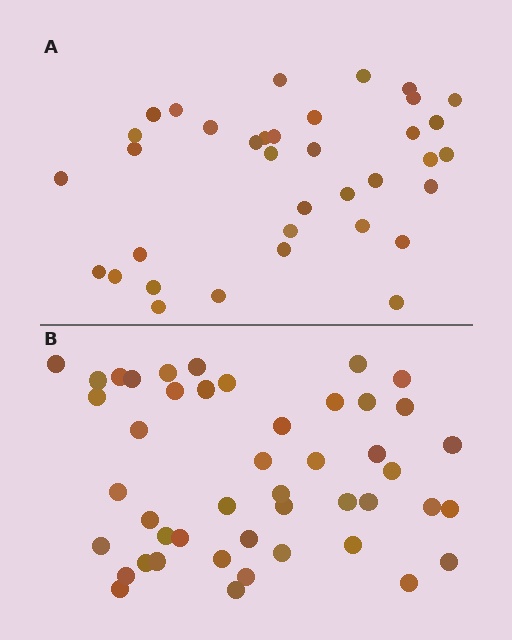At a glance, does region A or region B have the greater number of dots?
Region B (the bottom region) has more dots.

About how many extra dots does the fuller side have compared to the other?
Region B has roughly 10 or so more dots than region A.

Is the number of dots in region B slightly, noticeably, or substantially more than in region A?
Region B has noticeably more, but not dramatically so. The ratio is roughly 1.3 to 1.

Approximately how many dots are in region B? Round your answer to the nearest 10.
About 50 dots. (The exact count is 46, which rounds to 50.)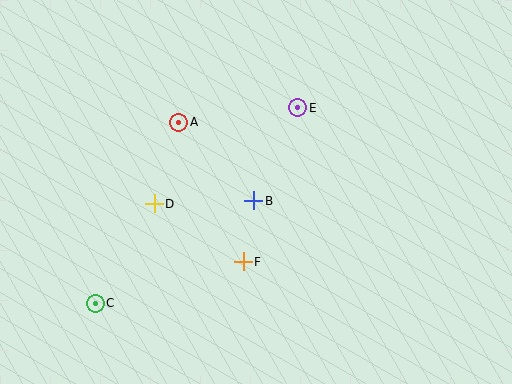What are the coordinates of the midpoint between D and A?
The midpoint between D and A is at (167, 163).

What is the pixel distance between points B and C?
The distance between B and C is 189 pixels.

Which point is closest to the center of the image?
Point B at (254, 201) is closest to the center.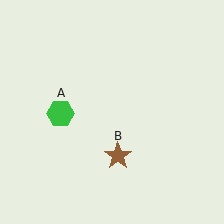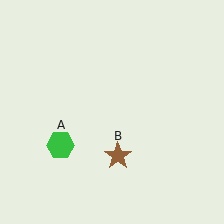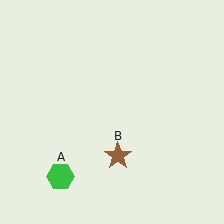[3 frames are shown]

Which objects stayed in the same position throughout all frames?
Brown star (object B) remained stationary.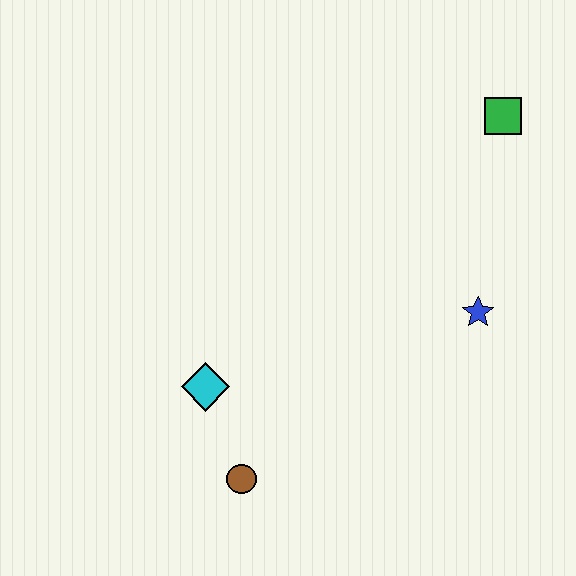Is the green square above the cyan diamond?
Yes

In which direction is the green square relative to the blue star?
The green square is above the blue star.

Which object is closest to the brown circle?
The cyan diamond is closest to the brown circle.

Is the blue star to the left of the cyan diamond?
No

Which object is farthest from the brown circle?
The green square is farthest from the brown circle.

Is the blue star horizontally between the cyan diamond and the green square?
Yes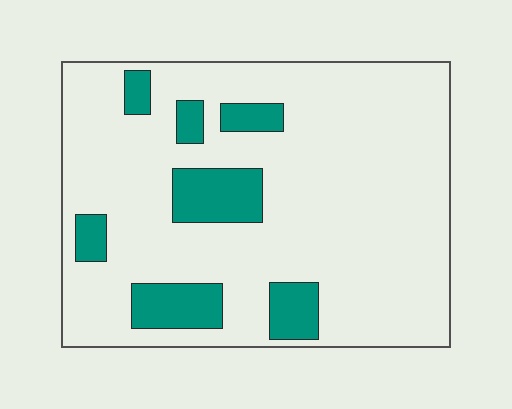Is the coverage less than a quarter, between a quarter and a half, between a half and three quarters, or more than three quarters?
Less than a quarter.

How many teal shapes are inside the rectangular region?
7.